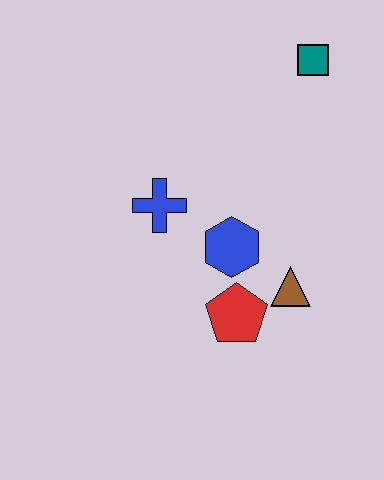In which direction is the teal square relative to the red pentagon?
The teal square is above the red pentagon.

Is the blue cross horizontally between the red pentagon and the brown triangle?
No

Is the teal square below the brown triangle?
No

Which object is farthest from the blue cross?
The teal square is farthest from the blue cross.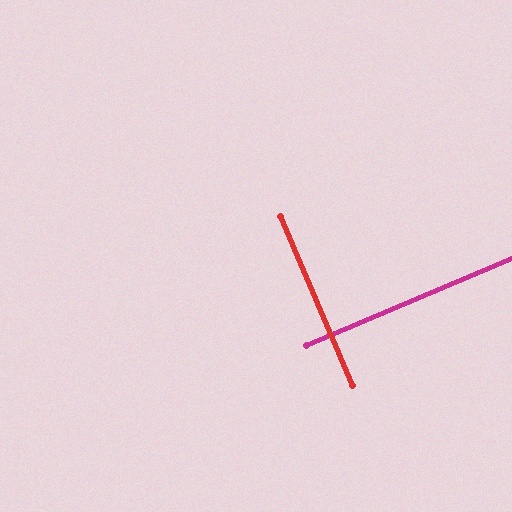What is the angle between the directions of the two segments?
Approximately 90 degrees.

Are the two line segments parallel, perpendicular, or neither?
Perpendicular — they meet at approximately 90°.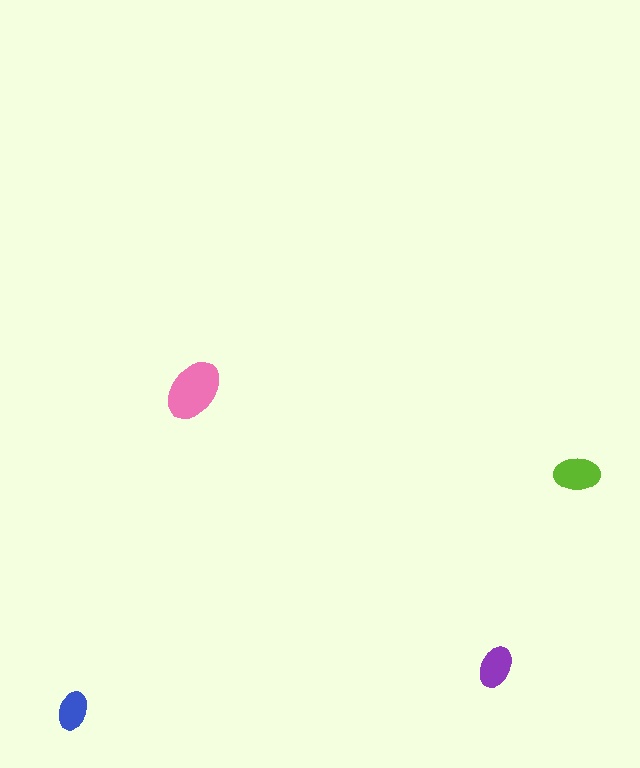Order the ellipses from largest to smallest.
the pink one, the lime one, the purple one, the blue one.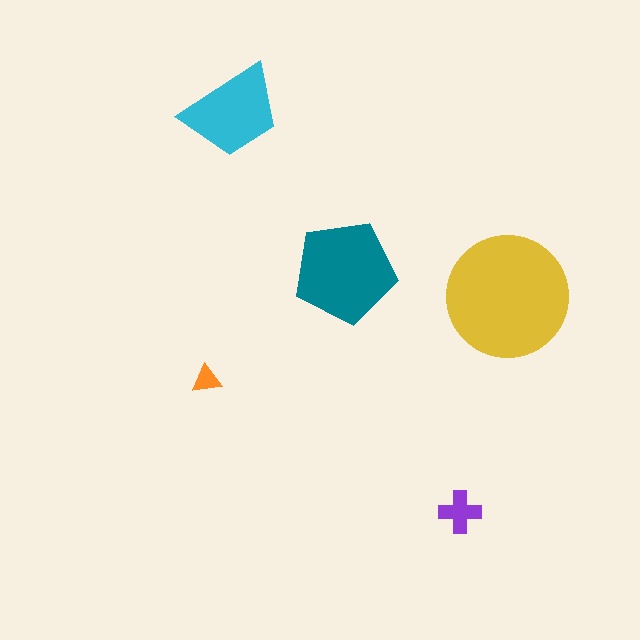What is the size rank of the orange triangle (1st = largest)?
5th.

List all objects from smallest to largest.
The orange triangle, the purple cross, the cyan trapezoid, the teal pentagon, the yellow circle.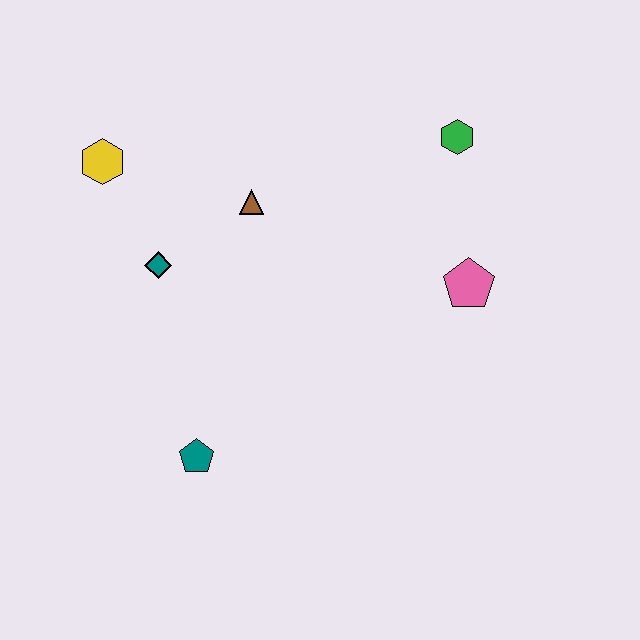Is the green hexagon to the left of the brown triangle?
No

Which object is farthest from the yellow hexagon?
The pink pentagon is farthest from the yellow hexagon.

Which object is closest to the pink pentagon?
The green hexagon is closest to the pink pentagon.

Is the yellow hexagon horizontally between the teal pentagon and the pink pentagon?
No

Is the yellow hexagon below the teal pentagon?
No